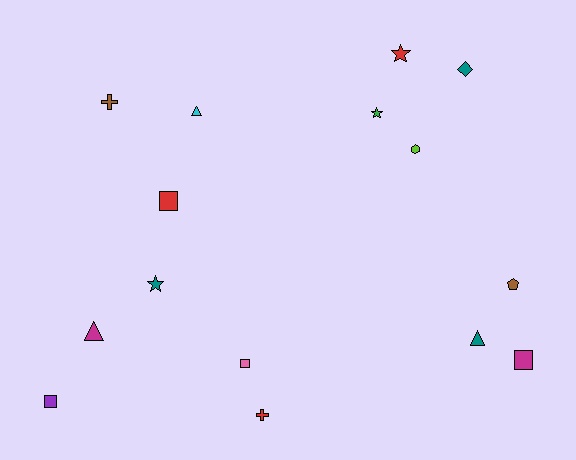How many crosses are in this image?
There are 2 crosses.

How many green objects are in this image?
There is 1 green object.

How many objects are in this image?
There are 15 objects.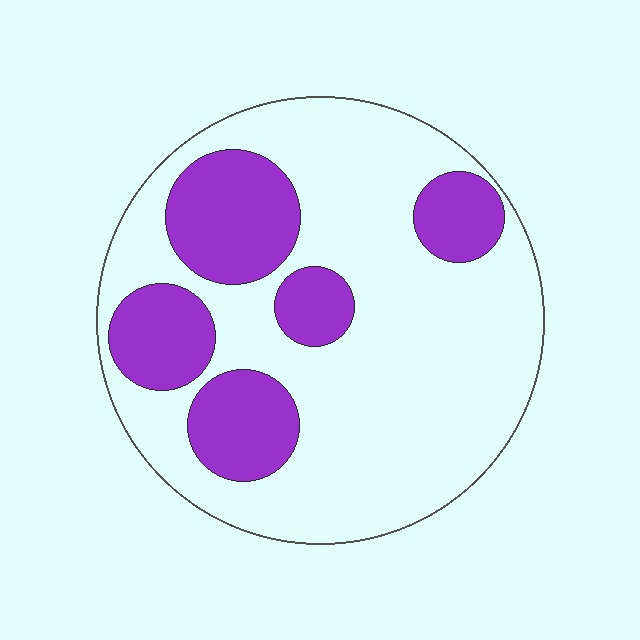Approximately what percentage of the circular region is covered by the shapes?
Approximately 30%.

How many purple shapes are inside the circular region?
5.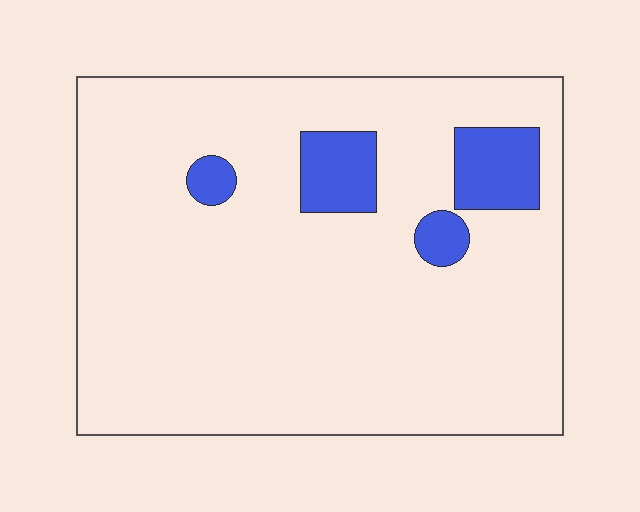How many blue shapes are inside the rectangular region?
4.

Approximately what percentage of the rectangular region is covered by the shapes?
Approximately 10%.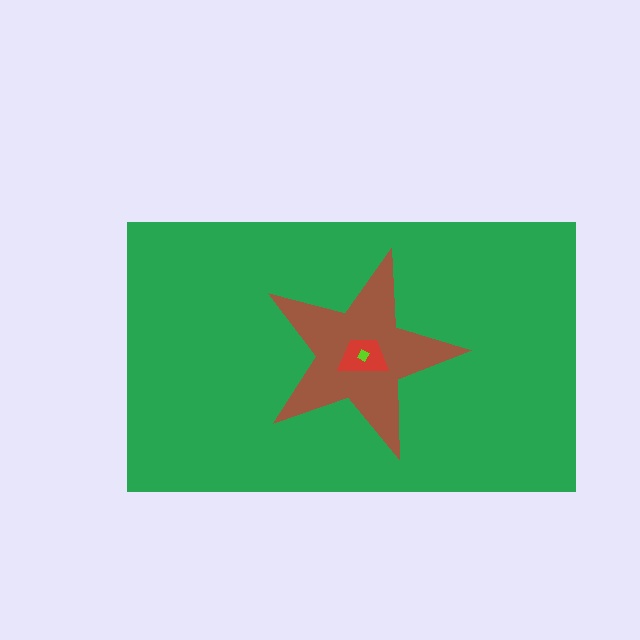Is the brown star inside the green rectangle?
Yes.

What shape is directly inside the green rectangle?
The brown star.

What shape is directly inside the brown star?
The red trapezoid.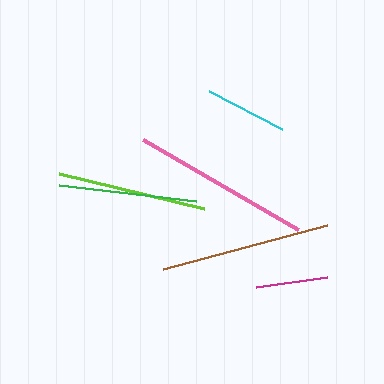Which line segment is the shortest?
The magenta line is the shortest at approximately 72 pixels.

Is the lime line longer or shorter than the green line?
The lime line is longer than the green line.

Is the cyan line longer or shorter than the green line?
The green line is longer than the cyan line.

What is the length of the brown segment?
The brown segment is approximately 169 pixels long.